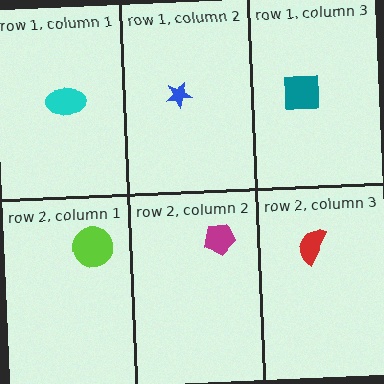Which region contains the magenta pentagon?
The row 2, column 2 region.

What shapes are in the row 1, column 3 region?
The teal square.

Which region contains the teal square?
The row 1, column 3 region.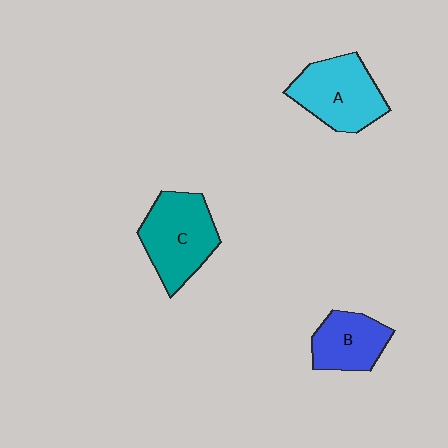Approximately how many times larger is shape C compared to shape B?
Approximately 1.4 times.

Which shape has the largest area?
Shape C (teal).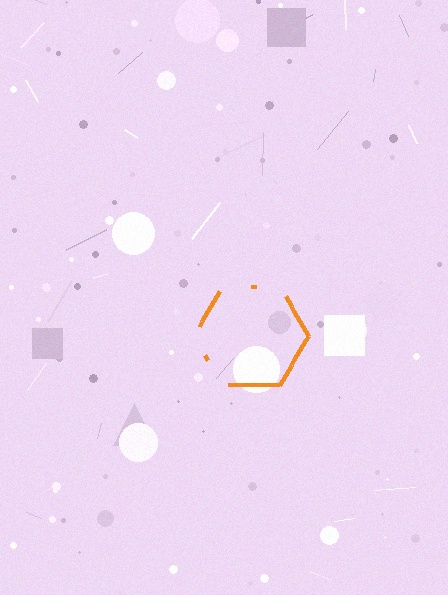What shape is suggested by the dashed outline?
The dashed outline suggests a hexagon.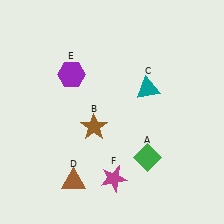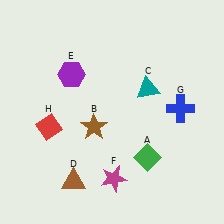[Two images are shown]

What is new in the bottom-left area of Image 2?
A red diamond (H) was added in the bottom-left area of Image 2.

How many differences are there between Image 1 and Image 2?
There are 2 differences between the two images.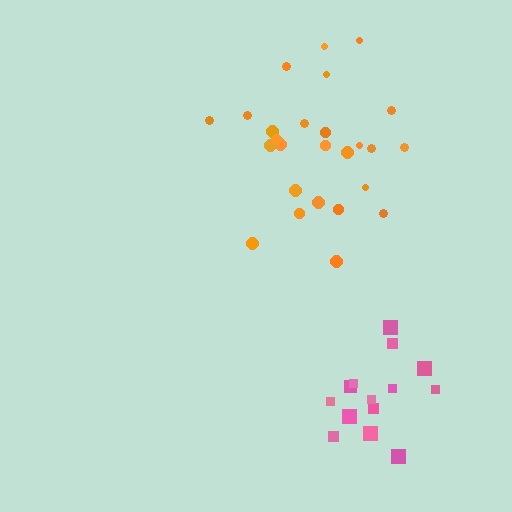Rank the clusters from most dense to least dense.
pink, orange.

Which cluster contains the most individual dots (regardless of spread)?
Orange (26).